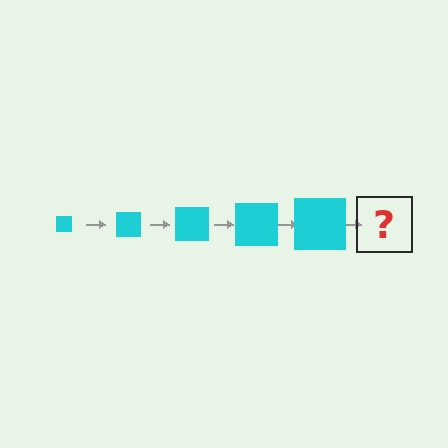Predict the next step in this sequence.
The next step is a cyan square, larger than the previous one.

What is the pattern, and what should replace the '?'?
The pattern is that the square gets progressively larger each step. The '?' should be a cyan square, larger than the previous one.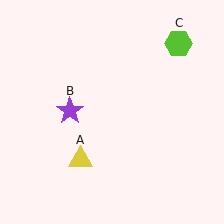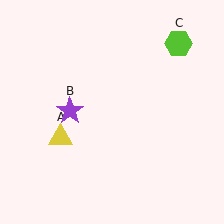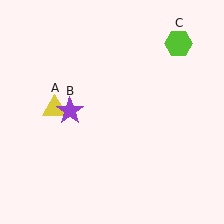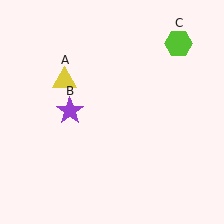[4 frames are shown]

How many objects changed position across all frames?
1 object changed position: yellow triangle (object A).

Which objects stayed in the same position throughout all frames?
Purple star (object B) and lime hexagon (object C) remained stationary.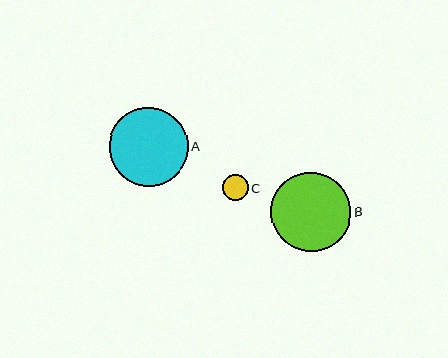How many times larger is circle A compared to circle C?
Circle A is approximately 3.1 times the size of circle C.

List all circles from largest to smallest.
From largest to smallest: B, A, C.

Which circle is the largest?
Circle B is the largest with a size of approximately 80 pixels.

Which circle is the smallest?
Circle C is the smallest with a size of approximately 26 pixels.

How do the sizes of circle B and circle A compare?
Circle B and circle A are approximately the same size.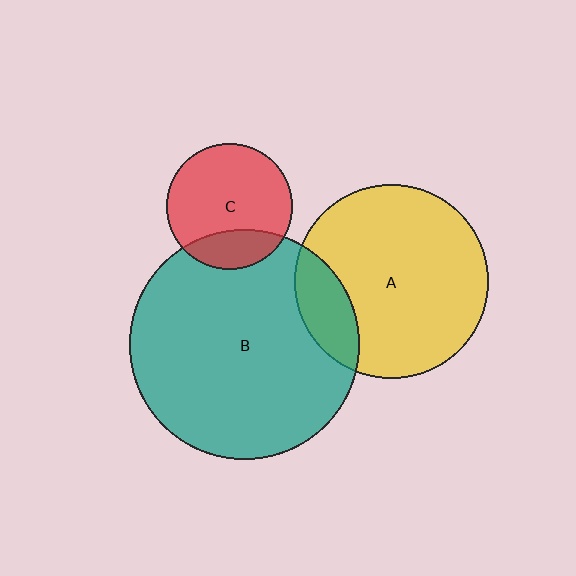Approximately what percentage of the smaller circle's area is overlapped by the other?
Approximately 20%.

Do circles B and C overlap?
Yes.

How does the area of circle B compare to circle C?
Approximately 3.3 times.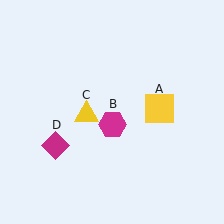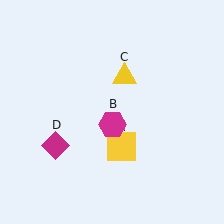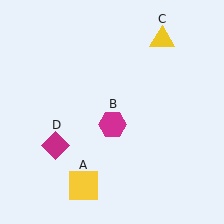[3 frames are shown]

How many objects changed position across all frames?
2 objects changed position: yellow square (object A), yellow triangle (object C).